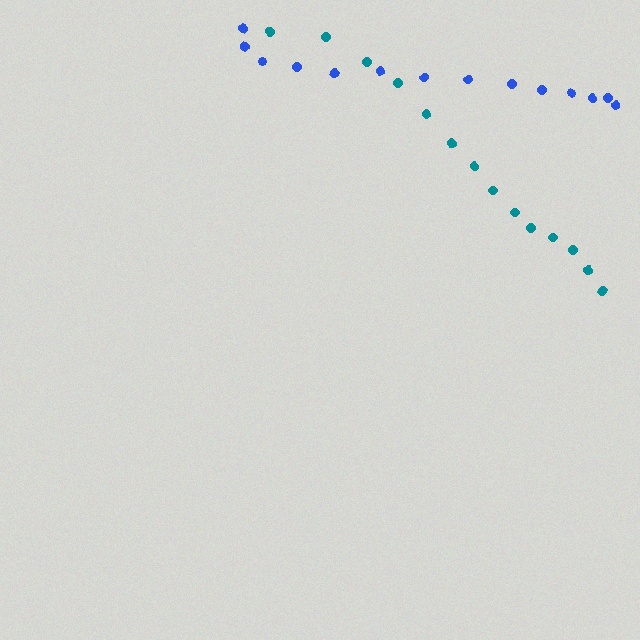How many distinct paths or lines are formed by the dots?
There are 2 distinct paths.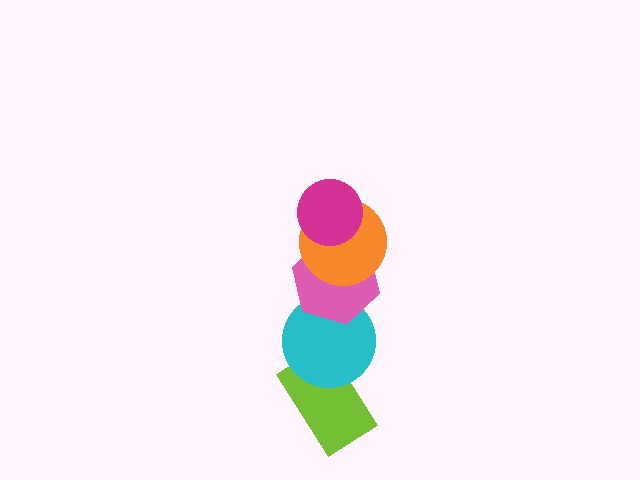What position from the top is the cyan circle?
The cyan circle is 4th from the top.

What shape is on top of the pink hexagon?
The orange circle is on top of the pink hexagon.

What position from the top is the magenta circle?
The magenta circle is 1st from the top.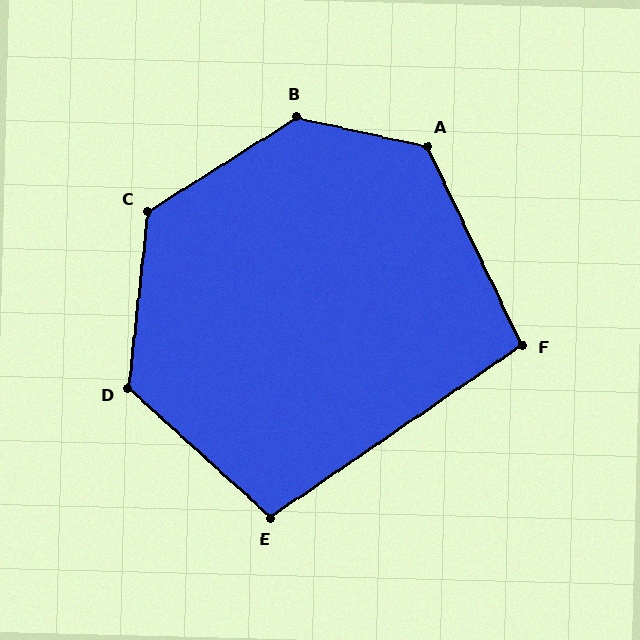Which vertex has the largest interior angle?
B, at approximately 135 degrees.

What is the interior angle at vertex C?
Approximately 129 degrees (obtuse).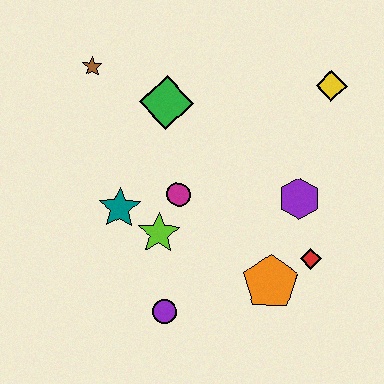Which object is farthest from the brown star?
The red diamond is farthest from the brown star.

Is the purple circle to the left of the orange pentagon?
Yes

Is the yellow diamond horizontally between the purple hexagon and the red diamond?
No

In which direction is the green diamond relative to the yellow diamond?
The green diamond is to the left of the yellow diamond.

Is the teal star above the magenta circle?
No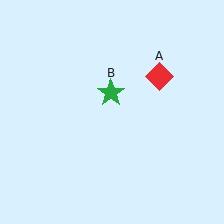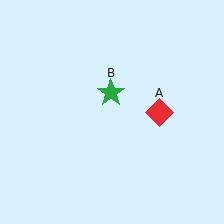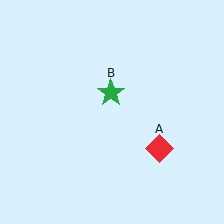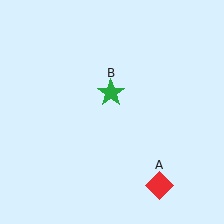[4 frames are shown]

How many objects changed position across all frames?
1 object changed position: red diamond (object A).